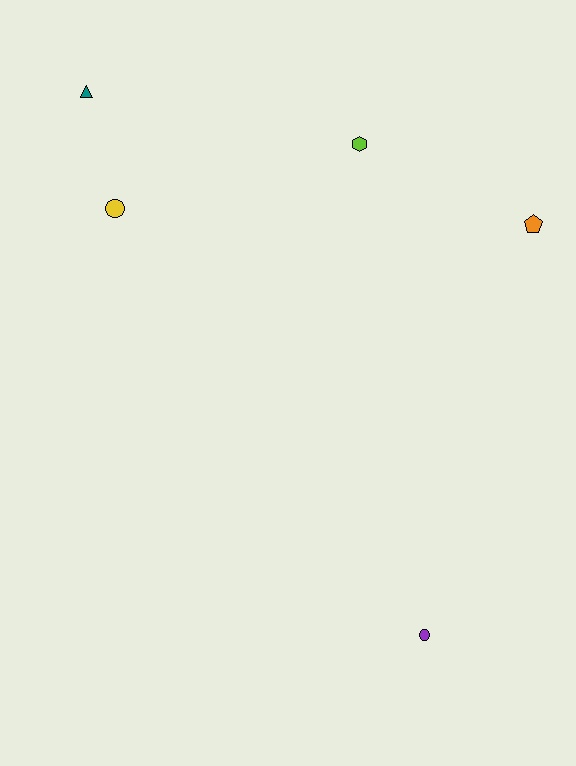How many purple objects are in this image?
There is 1 purple object.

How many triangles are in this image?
There is 1 triangle.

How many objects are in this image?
There are 5 objects.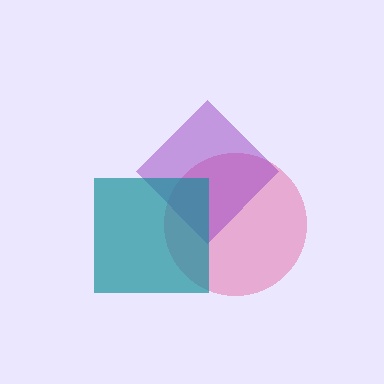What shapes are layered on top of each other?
The layered shapes are: a pink circle, a purple diamond, a teal square.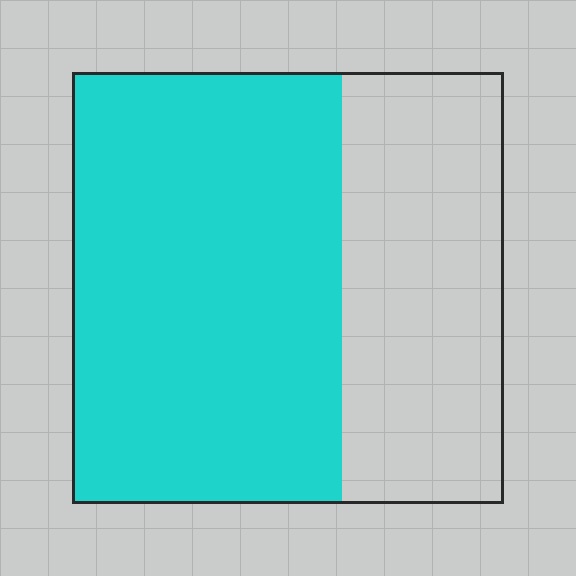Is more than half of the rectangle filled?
Yes.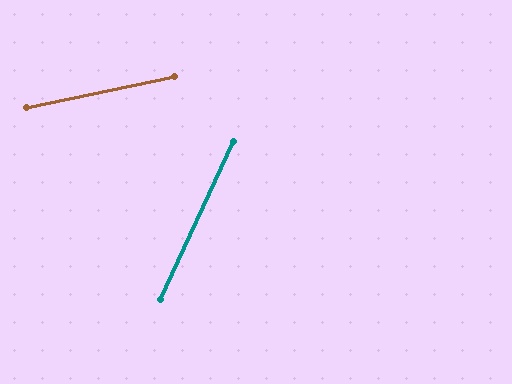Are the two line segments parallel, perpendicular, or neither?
Neither parallel nor perpendicular — they differ by about 54°.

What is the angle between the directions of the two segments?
Approximately 54 degrees.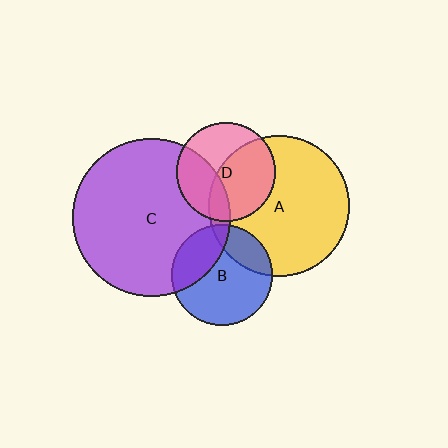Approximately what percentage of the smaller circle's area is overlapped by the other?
Approximately 5%.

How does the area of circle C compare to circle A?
Approximately 1.2 times.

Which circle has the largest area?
Circle C (purple).